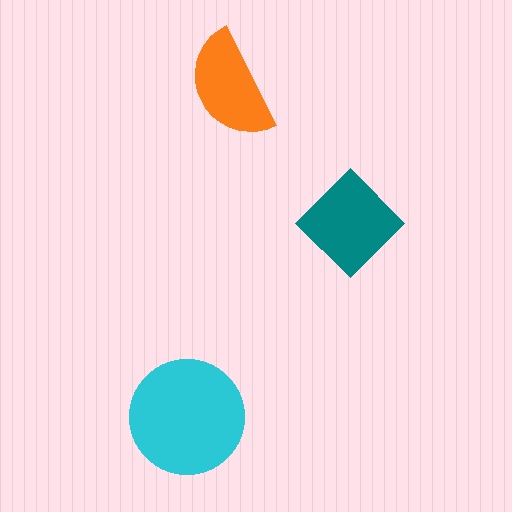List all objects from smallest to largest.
The orange semicircle, the teal diamond, the cyan circle.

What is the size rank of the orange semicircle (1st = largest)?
3rd.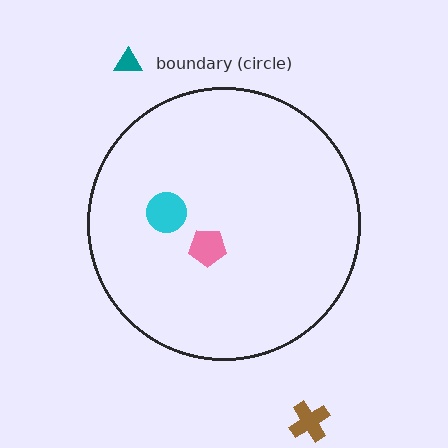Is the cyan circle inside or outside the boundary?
Inside.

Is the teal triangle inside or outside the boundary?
Outside.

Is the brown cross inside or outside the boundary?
Outside.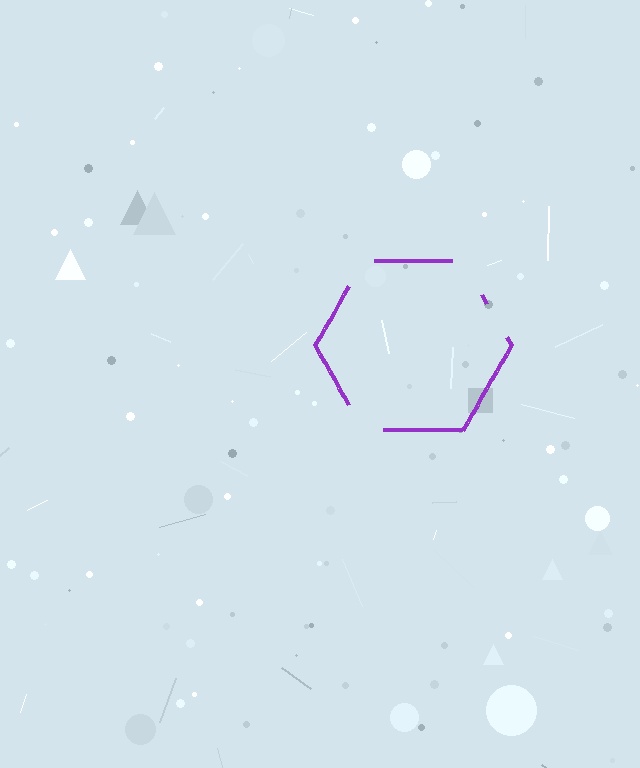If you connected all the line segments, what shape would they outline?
They would outline a hexagon.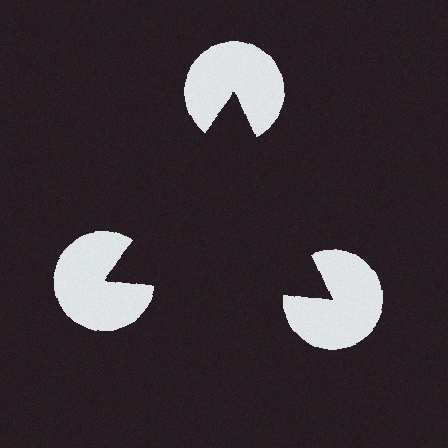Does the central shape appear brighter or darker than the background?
It typically appears slightly darker than the background, even though no actual brightness change is drawn.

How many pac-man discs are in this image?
There are 3 — one at each vertex of the illusory triangle.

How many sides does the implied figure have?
3 sides.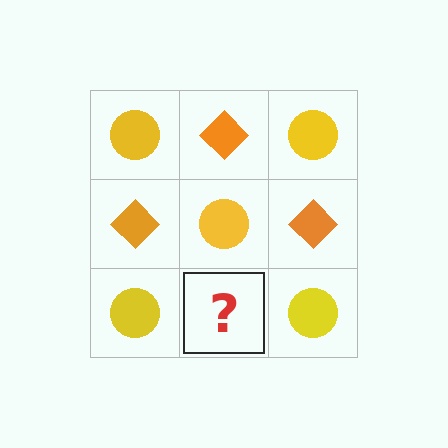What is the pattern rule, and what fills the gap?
The rule is that it alternates yellow circle and orange diamond in a checkerboard pattern. The gap should be filled with an orange diamond.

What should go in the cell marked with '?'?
The missing cell should contain an orange diamond.